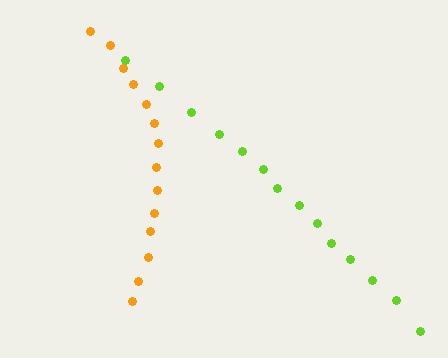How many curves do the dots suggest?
There are 2 distinct paths.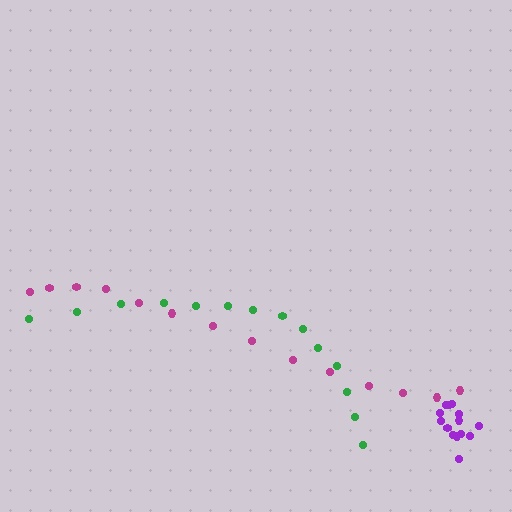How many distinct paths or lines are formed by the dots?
There are 3 distinct paths.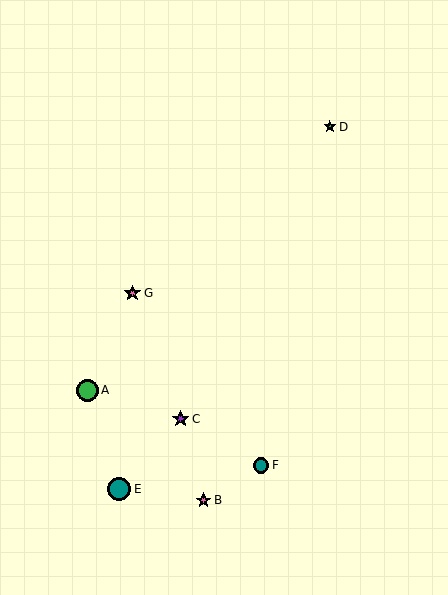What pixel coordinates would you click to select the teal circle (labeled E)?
Click at (119, 489) to select the teal circle E.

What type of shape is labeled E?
Shape E is a teal circle.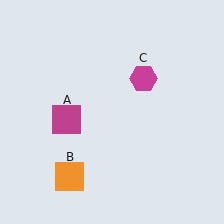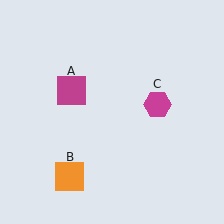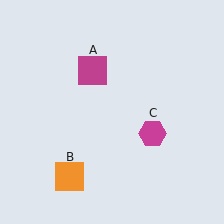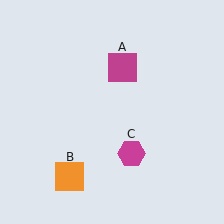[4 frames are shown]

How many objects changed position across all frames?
2 objects changed position: magenta square (object A), magenta hexagon (object C).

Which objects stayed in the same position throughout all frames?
Orange square (object B) remained stationary.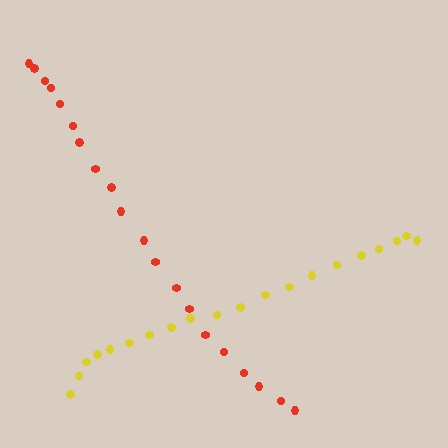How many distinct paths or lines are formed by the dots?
There are 2 distinct paths.